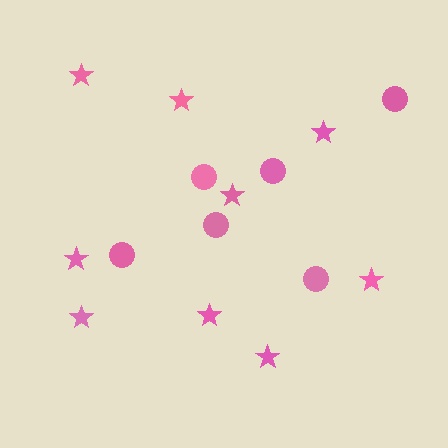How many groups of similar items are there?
There are 2 groups: one group of circles (6) and one group of stars (9).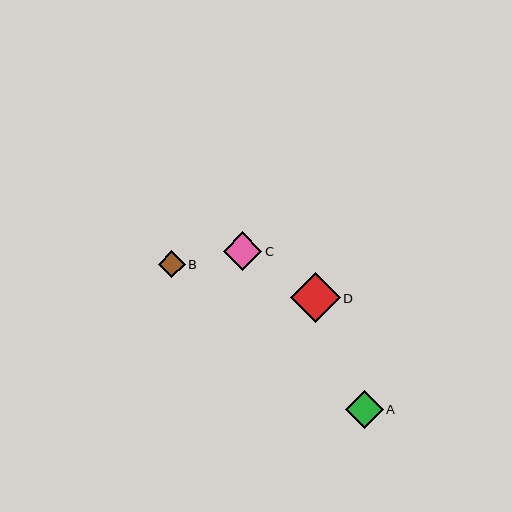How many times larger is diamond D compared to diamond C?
Diamond D is approximately 1.3 times the size of diamond C.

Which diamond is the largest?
Diamond D is the largest with a size of approximately 50 pixels.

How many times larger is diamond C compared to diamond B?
Diamond C is approximately 1.4 times the size of diamond B.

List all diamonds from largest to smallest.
From largest to smallest: D, C, A, B.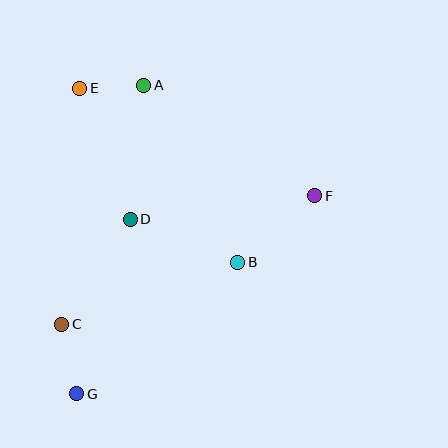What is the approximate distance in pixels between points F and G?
The distance between F and G is approximately 309 pixels.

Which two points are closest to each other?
Points A and E are closest to each other.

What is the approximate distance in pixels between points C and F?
The distance between C and F is approximately 284 pixels.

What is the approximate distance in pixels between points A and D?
The distance between A and D is approximately 134 pixels.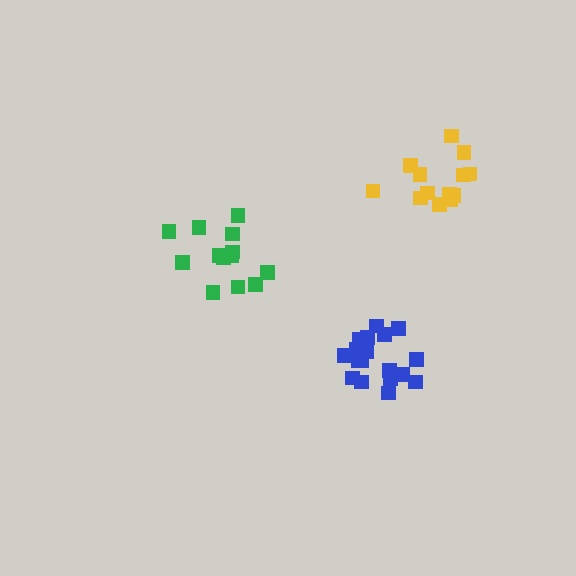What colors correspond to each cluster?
The clusters are colored: green, blue, yellow.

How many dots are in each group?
Group 1: 13 dots, Group 2: 18 dots, Group 3: 13 dots (44 total).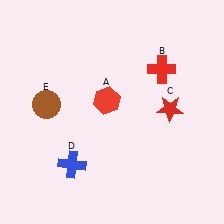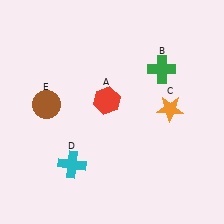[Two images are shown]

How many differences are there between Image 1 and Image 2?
There are 3 differences between the two images.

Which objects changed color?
B changed from red to green. C changed from red to orange. D changed from blue to cyan.